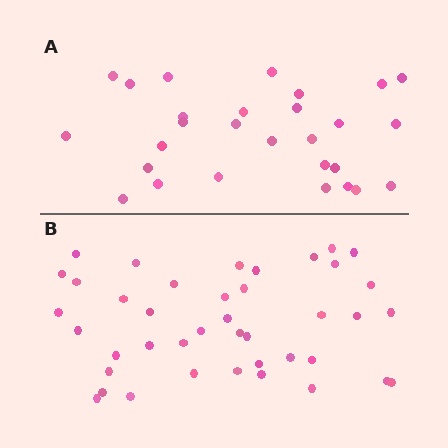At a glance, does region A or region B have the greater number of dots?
Region B (the bottom region) has more dots.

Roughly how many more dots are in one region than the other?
Region B has approximately 15 more dots than region A.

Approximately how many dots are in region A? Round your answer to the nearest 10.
About 30 dots. (The exact count is 28, which rounds to 30.)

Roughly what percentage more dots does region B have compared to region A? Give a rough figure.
About 45% more.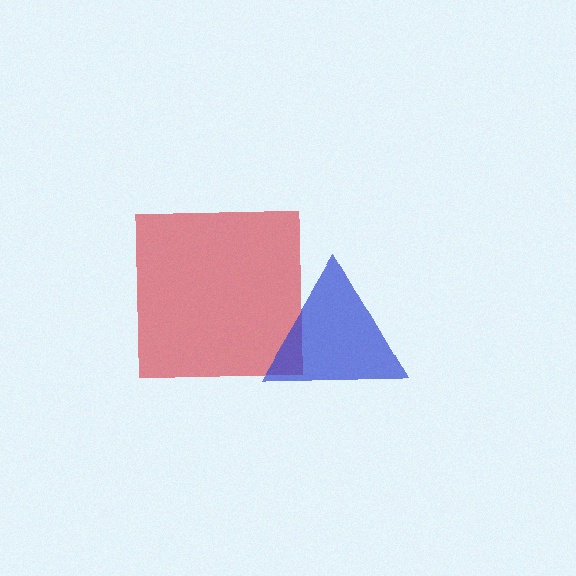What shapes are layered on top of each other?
The layered shapes are: a red square, a blue triangle.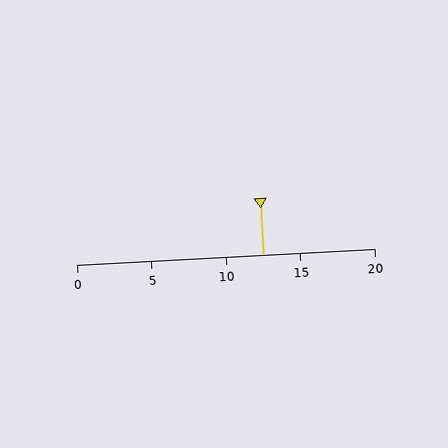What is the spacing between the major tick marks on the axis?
The major ticks are spaced 5 apart.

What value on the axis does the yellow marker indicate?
The marker indicates approximately 12.5.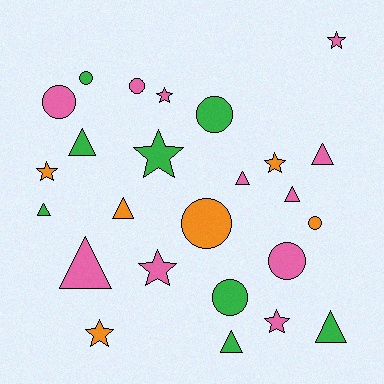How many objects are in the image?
There are 25 objects.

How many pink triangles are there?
There are 4 pink triangles.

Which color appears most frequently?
Pink, with 11 objects.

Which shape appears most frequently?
Triangle, with 9 objects.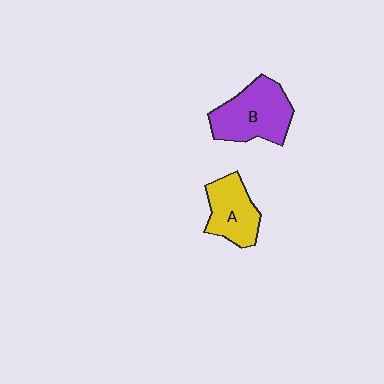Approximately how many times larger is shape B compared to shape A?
Approximately 1.4 times.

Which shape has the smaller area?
Shape A (yellow).